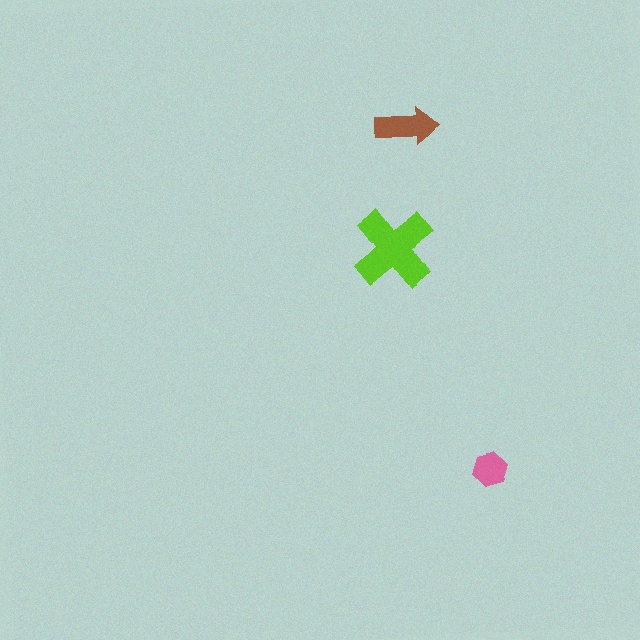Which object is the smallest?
The pink hexagon.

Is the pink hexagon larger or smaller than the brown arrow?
Smaller.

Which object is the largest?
The lime cross.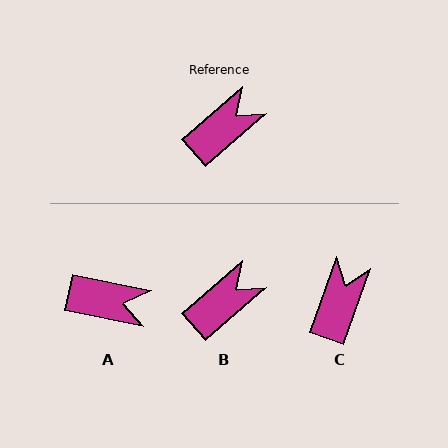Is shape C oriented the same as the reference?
No, it is off by about 29 degrees.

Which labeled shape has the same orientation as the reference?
B.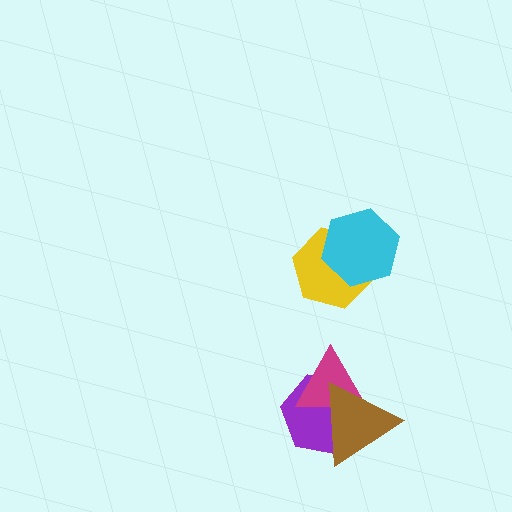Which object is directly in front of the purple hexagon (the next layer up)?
The magenta triangle is directly in front of the purple hexagon.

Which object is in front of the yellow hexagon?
The cyan hexagon is in front of the yellow hexagon.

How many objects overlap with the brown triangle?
2 objects overlap with the brown triangle.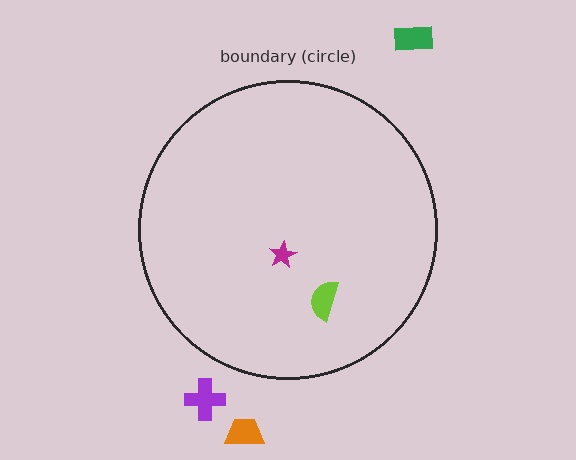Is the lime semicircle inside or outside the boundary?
Inside.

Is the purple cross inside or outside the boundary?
Outside.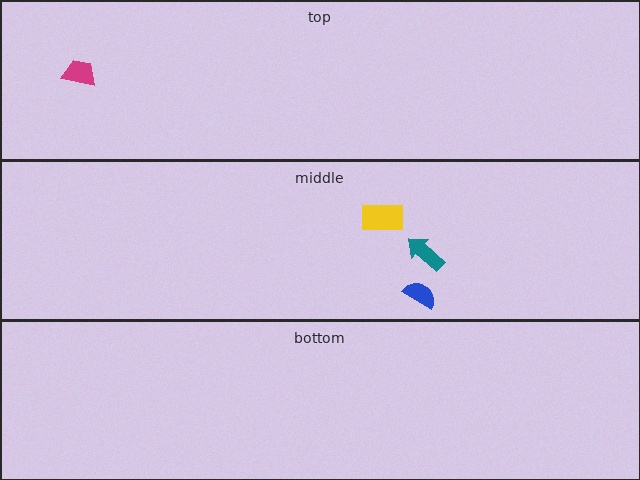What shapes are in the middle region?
The yellow rectangle, the blue semicircle, the teal arrow.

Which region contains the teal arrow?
The middle region.